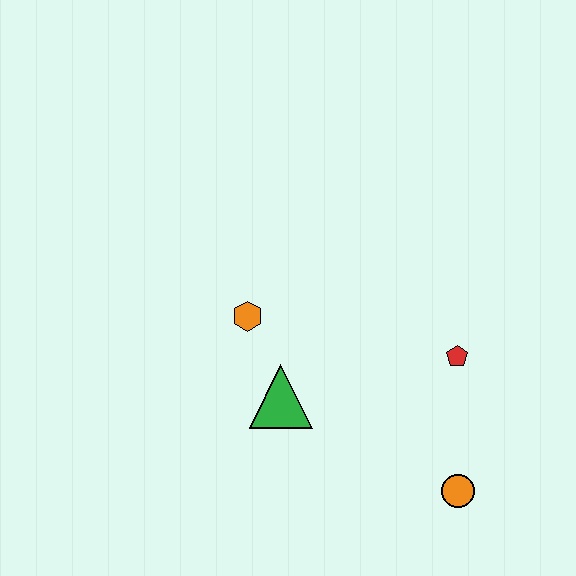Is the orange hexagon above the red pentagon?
Yes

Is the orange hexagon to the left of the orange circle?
Yes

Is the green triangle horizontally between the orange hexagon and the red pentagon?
Yes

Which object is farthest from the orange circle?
The orange hexagon is farthest from the orange circle.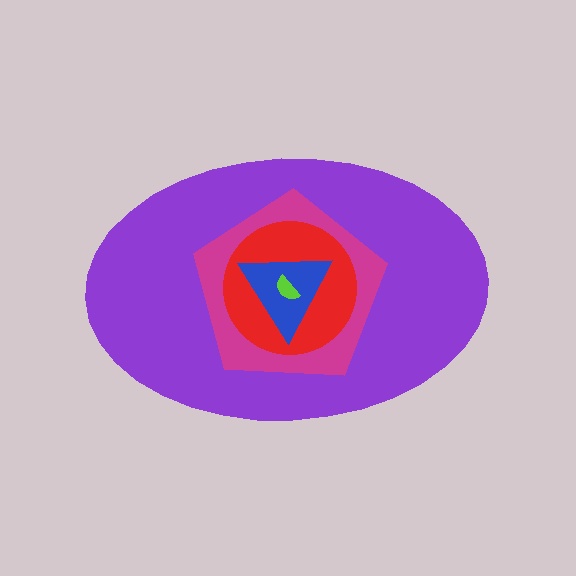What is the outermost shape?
The purple ellipse.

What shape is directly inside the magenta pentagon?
The red circle.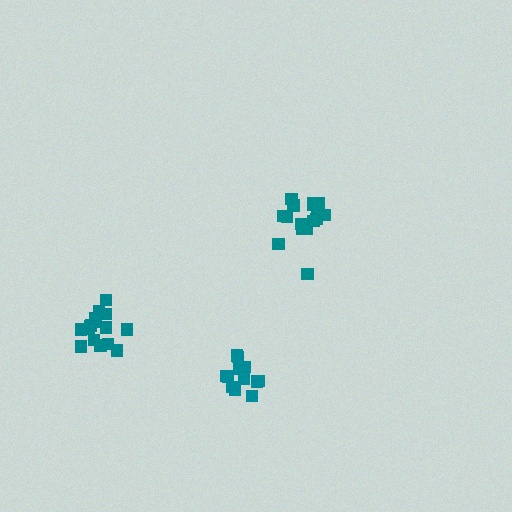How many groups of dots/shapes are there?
There are 3 groups.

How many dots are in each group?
Group 1: 18 dots, Group 2: 16 dots, Group 3: 12 dots (46 total).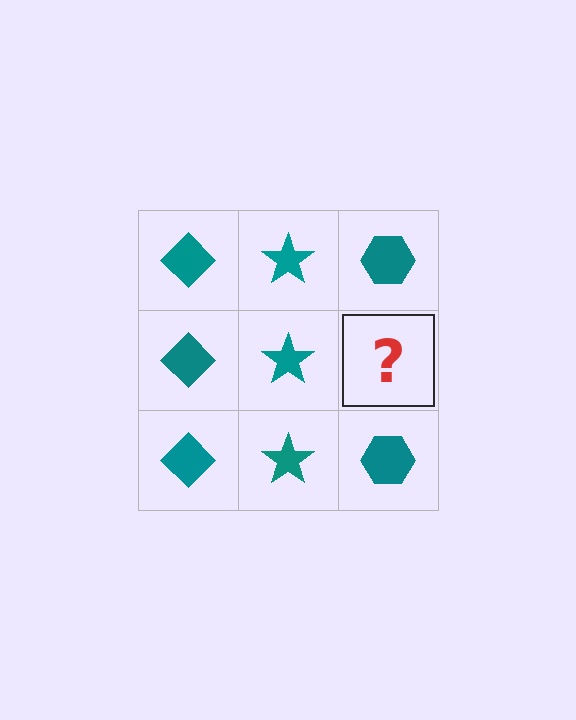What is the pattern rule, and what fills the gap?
The rule is that each column has a consistent shape. The gap should be filled with a teal hexagon.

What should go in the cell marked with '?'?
The missing cell should contain a teal hexagon.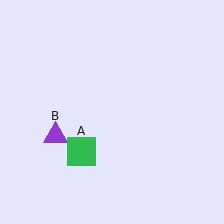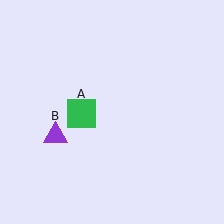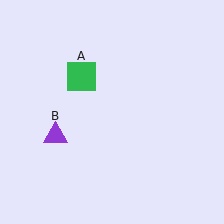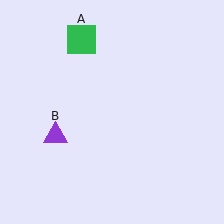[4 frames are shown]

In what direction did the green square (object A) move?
The green square (object A) moved up.